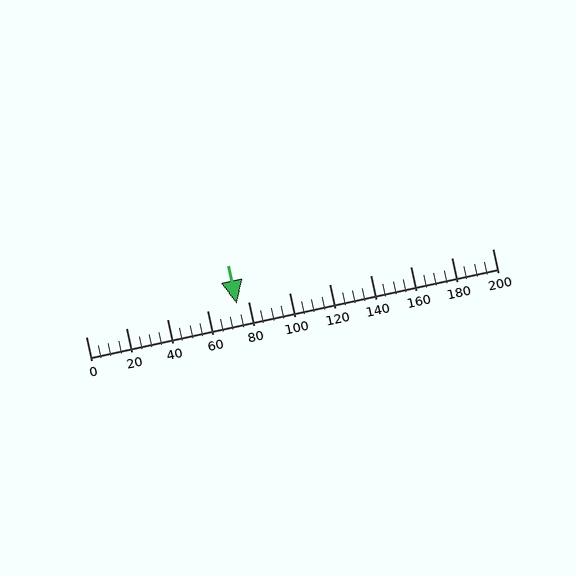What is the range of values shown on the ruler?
The ruler shows values from 0 to 200.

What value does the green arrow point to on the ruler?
The green arrow points to approximately 74.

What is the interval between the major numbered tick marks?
The major tick marks are spaced 20 units apart.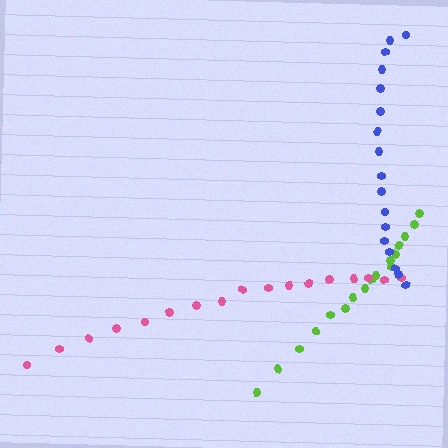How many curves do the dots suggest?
There are 3 distinct paths.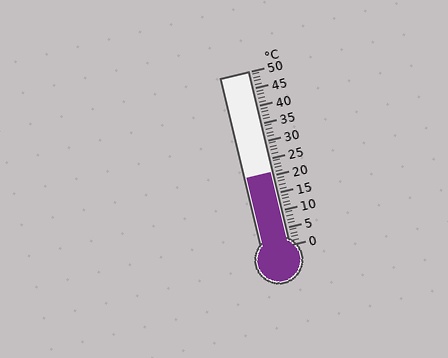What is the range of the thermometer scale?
The thermometer scale ranges from 0°C to 50°C.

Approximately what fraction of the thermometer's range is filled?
The thermometer is filled to approximately 40% of its range.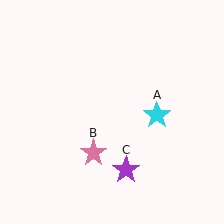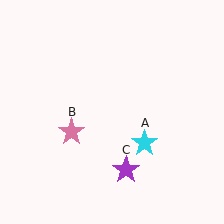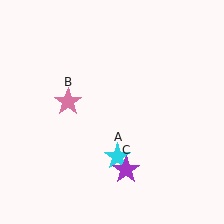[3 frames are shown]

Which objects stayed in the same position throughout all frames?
Purple star (object C) remained stationary.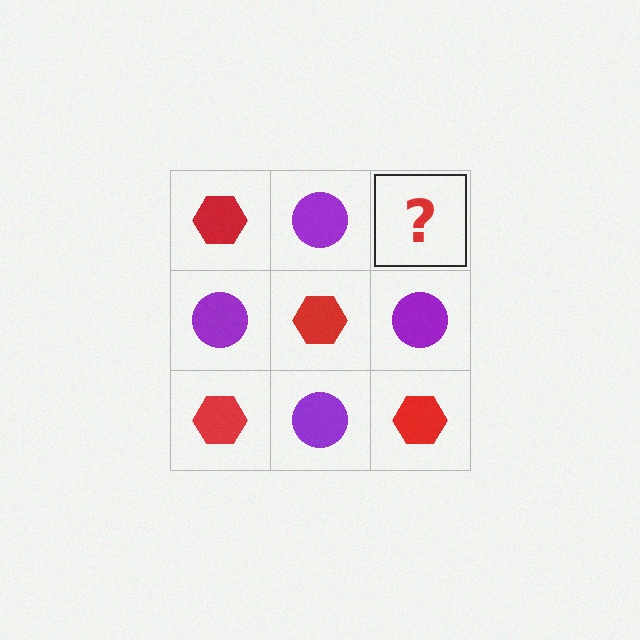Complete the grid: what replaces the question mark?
The question mark should be replaced with a red hexagon.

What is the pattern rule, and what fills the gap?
The rule is that it alternates red hexagon and purple circle in a checkerboard pattern. The gap should be filled with a red hexagon.